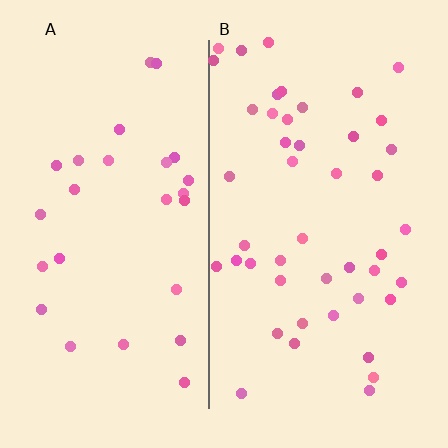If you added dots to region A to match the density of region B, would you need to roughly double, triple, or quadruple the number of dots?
Approximately double.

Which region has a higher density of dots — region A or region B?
B (the right).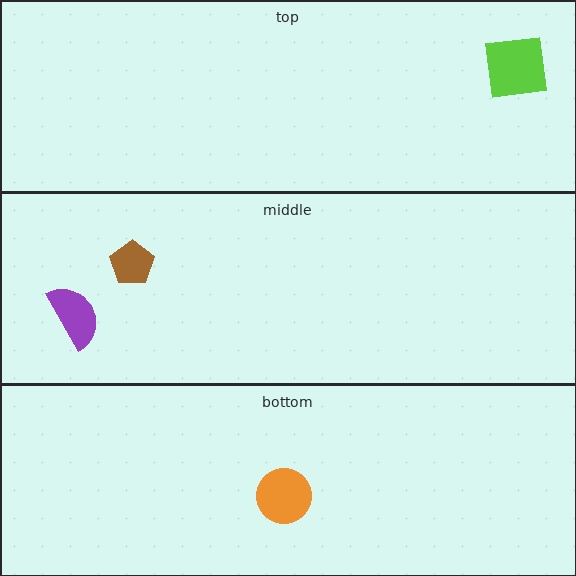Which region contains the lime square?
The top region.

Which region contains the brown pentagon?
The middle region.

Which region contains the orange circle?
The bottom region.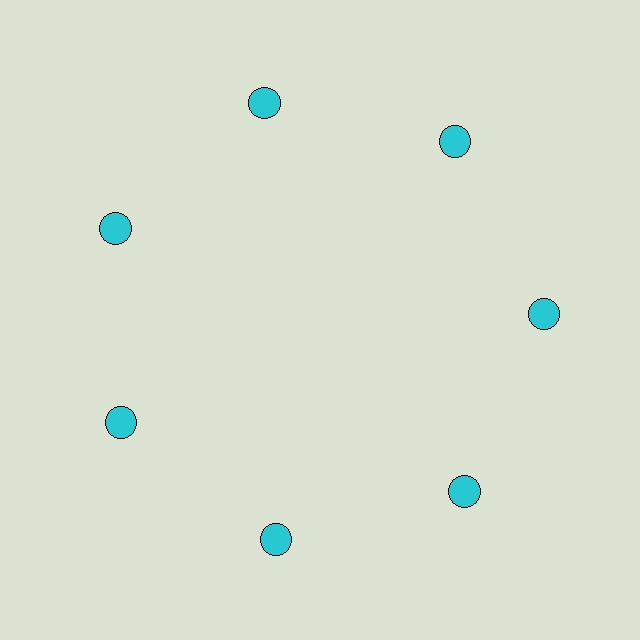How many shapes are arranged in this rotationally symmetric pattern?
There are 7 shapes, arranged in 7 groups of 1.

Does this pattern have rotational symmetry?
Yes, this pattern has 7-fold rotational symmetry. It looks the same after rotating 51 degrees around the center.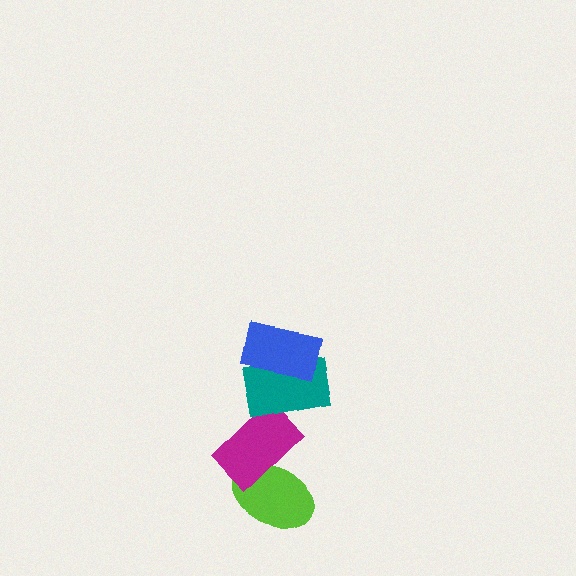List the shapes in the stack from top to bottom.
From top to bottom: the blue rectangle, the teal rectangle, the magenta rectangle, the lime ellipse.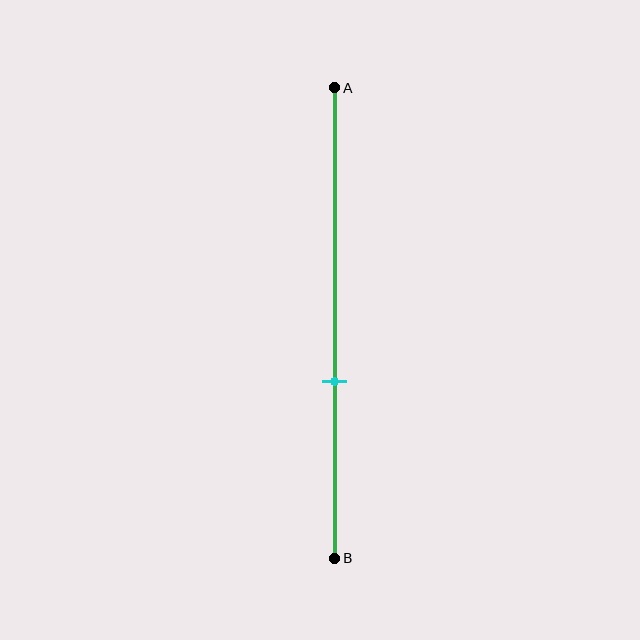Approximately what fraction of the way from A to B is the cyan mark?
The cyan mark is approximately 60% of the way from A to B.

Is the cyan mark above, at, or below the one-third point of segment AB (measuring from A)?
The cyan mark is below the one-third point of segment AB.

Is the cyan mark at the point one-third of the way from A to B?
No, the mark is at about 60% from A, not at the 33% one-third point.